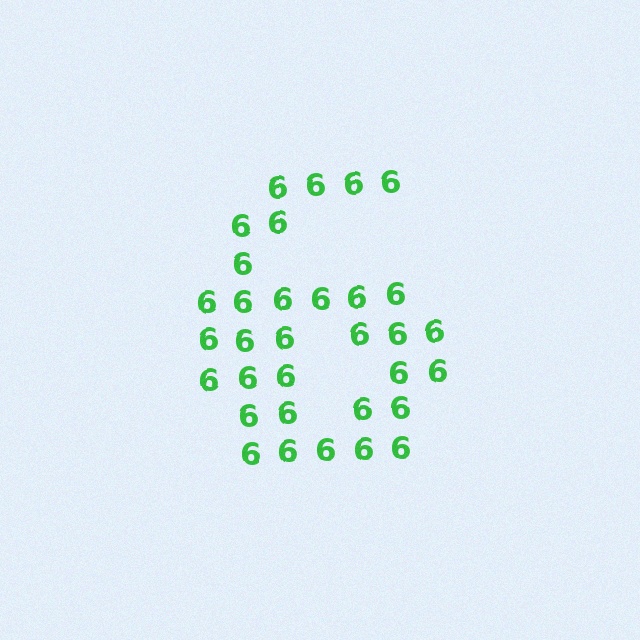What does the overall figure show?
The overall figure shows the digit 6.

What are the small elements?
The small elements are digit 6's.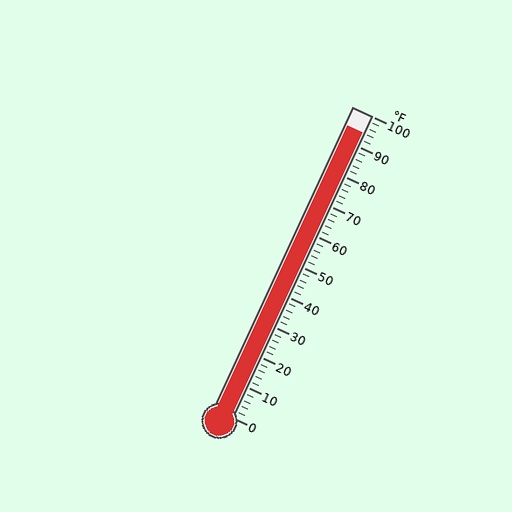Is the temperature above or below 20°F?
The temperature is above 20°F.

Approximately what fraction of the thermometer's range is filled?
The thermometer is filled to approximately 95% of its range.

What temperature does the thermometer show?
The thermometer shows approximately 94°F.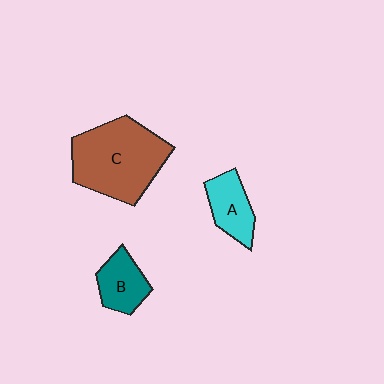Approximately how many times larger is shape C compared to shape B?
Approximately 2.5 times.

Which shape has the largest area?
Shape C (brown).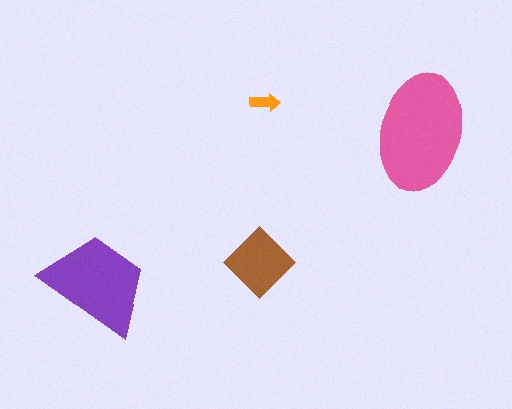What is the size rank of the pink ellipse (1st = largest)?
1st.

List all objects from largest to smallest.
The pink ellipse, the purple trapezoid, the brown diamond, the orange arrow.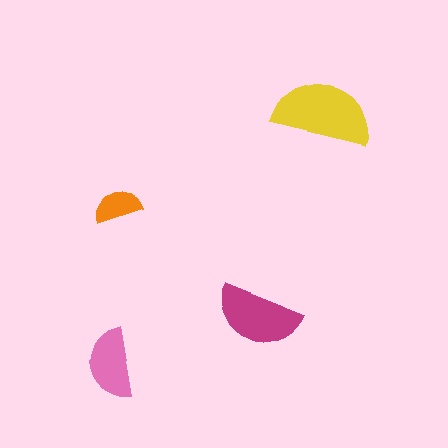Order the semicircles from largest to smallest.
the yellow one, the magenta one, the pink one, the orange one.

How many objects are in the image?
There are 4 objects in the image.